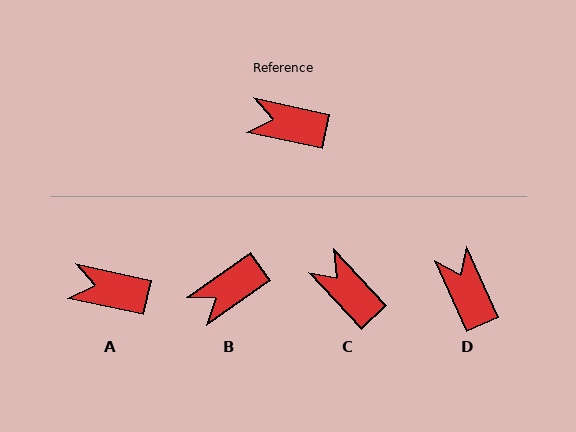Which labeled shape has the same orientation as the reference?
A.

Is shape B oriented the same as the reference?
No, it is off by about 47 degrees.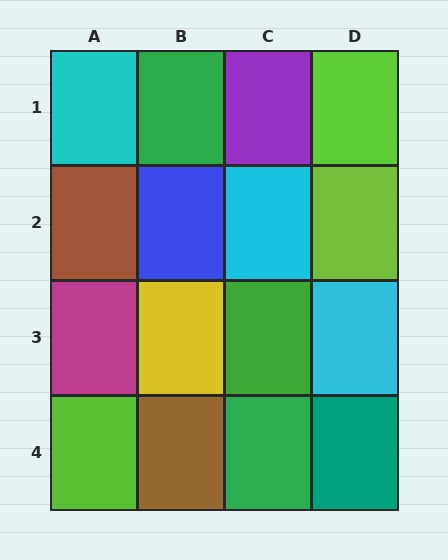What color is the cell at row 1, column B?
Green.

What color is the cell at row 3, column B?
Yellow.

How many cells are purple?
1 cell is purple.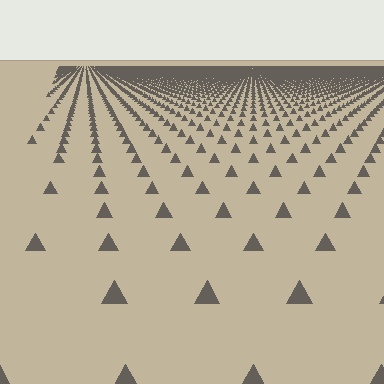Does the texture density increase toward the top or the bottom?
Density increases toward the top.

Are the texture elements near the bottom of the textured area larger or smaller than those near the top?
Larger. Near the bottom, elements are closer to the viewer and appear at a bigger on-screen size.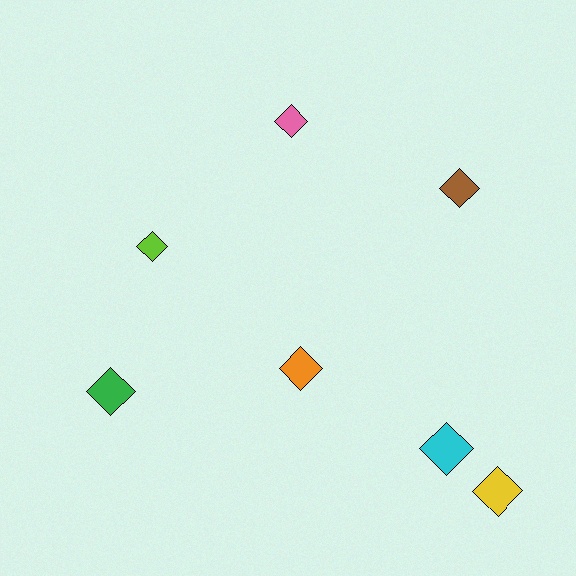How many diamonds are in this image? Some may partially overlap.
There are 7 diamonds.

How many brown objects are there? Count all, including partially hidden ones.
There is 1 brown object.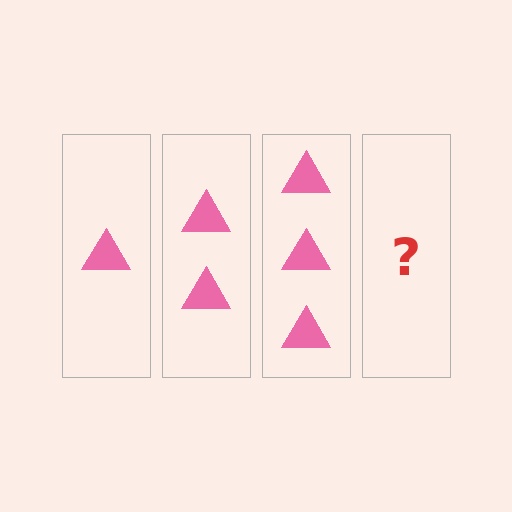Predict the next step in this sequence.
The next step is 4 triangles.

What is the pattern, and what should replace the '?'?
The pattern is that each step adds one more triangle. The '?' should be 4 triangles.